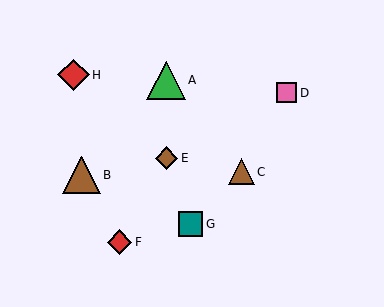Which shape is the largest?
The green triangle (labeled A) is the largest.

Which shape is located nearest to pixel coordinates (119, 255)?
The red diamond (labeled F) at (119, 242) is nearest to that location.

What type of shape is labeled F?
Shape F is a red diamond.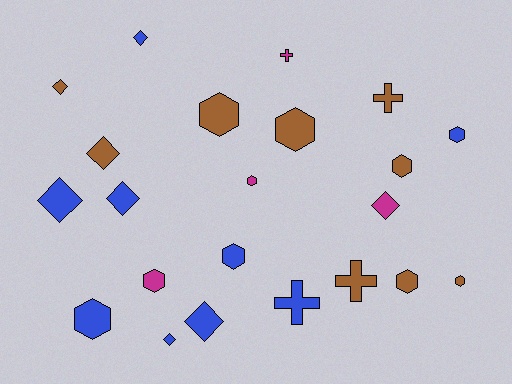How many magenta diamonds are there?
There is 1 magenta diamond.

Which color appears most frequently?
Brown, with 9 objects.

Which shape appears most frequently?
Hexagon, with 10 objects.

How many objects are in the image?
There are 22 objects.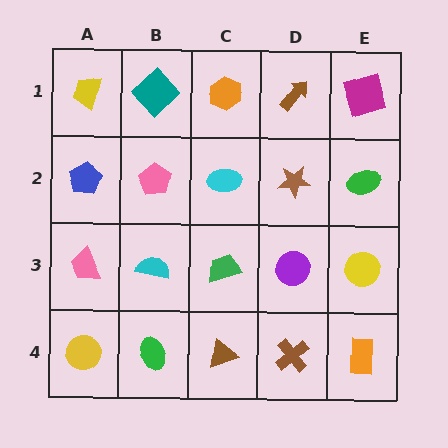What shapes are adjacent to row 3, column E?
A green ellipse (row 2, column E), an orange rectangle (row 4, column E), a purple circle (row 3, column D).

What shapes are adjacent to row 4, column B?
A cyan semicircle (row 3, column B), a yellow circle (row 4, column A), a brown triangle (row 4, column C).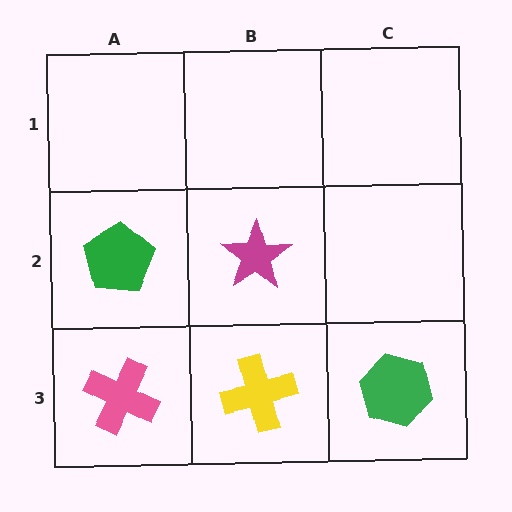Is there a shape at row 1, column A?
No, that cell is empty.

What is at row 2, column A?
A green pentagon.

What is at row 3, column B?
A yellow cross.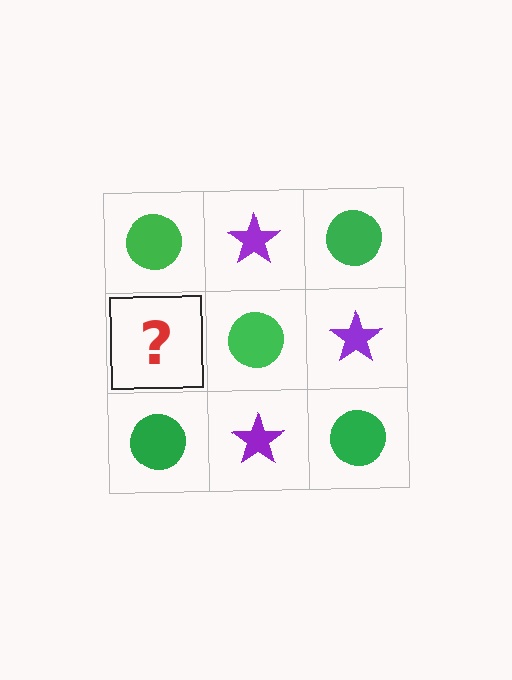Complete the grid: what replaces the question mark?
The question mark should be replaced with a purple star.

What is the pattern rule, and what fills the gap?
The rule is that it alternates green circle and purple star in a checkerboard pattern. The gap should be filled with a purple star.